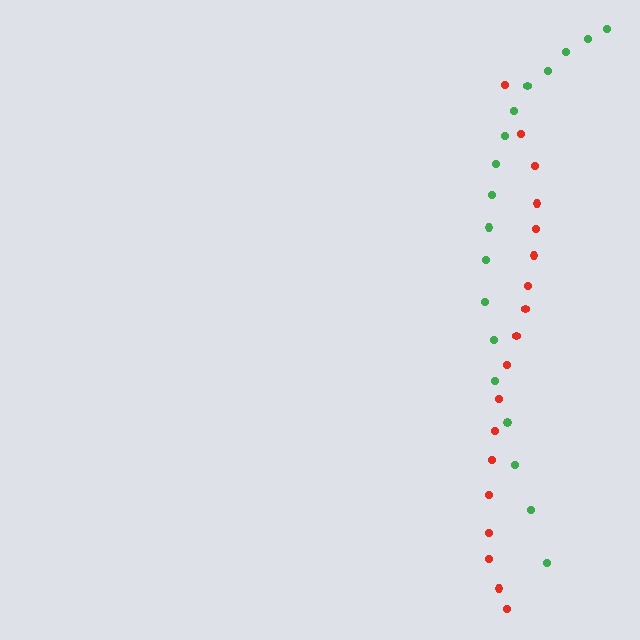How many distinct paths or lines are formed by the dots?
There are 2 distinct paths.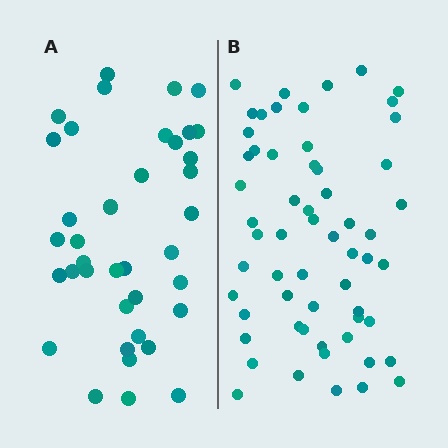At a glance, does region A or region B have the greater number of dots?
Region B (the right region) has more dots.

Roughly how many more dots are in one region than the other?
Region B has approximately 20 more dots than region A.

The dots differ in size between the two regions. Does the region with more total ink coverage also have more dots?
No. Region A has more total ink coverage because its dots are larger, but region B actually contains more individual dots. Total area can be misleading — the number of items is what matters here.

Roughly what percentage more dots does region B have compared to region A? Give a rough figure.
About 55% more.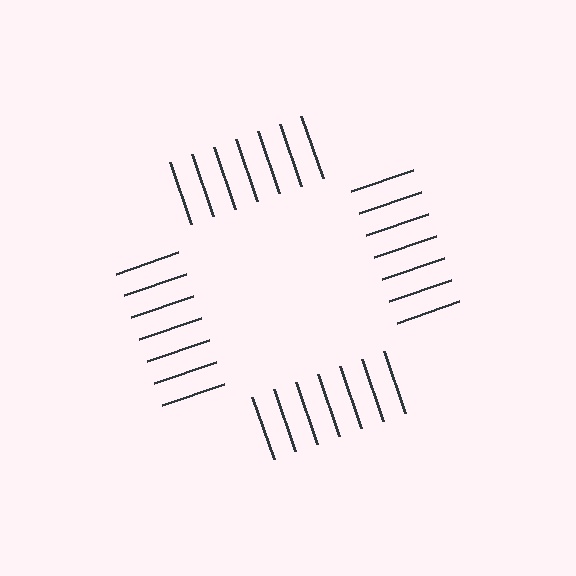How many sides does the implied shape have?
4 sides — the line-ends trace a square.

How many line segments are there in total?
28 — 7 along each of the 4 edges.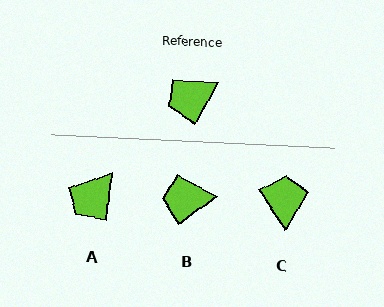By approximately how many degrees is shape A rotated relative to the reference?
Approximately 23 degrees counter-clockwise.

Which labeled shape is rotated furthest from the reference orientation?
C, about 118 degrees away.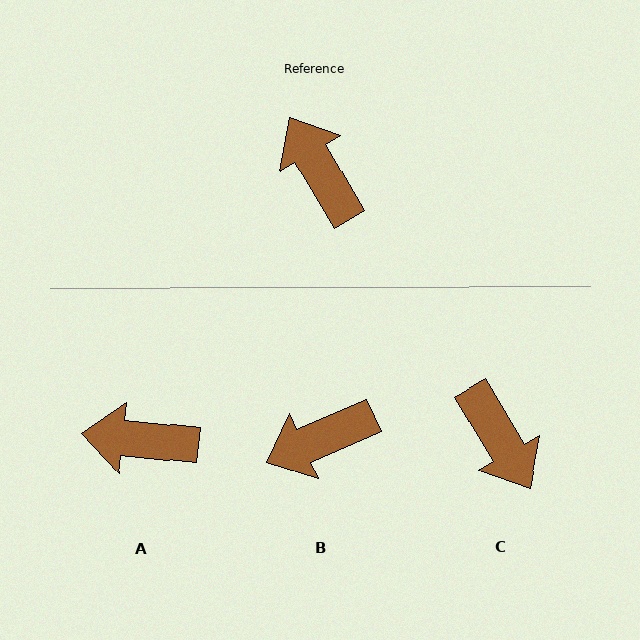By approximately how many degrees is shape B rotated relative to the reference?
Approximately 83 degrees counter-clockwise.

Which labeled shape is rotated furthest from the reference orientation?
C, about 180 degrees away.